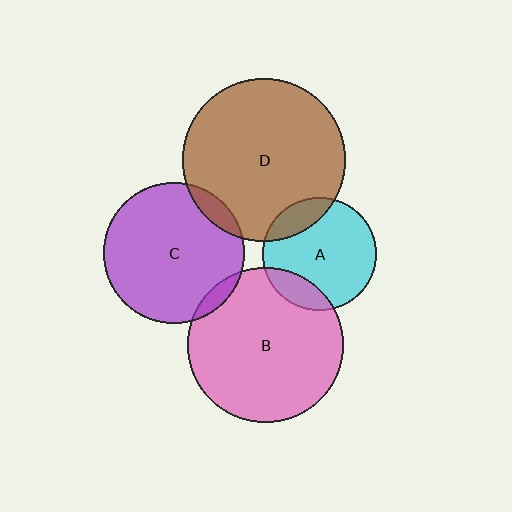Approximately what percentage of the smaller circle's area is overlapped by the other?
Approximately 15%.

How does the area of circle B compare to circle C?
Approximately 1.2 times.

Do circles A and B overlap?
Yes.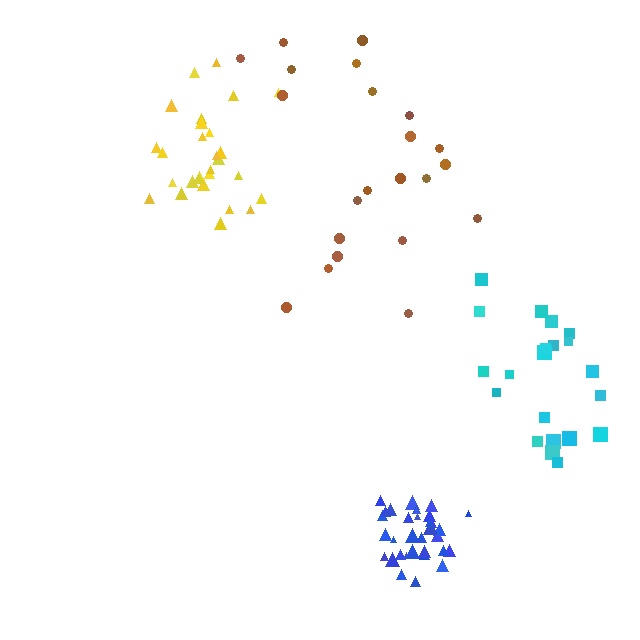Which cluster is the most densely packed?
Blue.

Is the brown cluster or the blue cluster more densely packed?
Blue.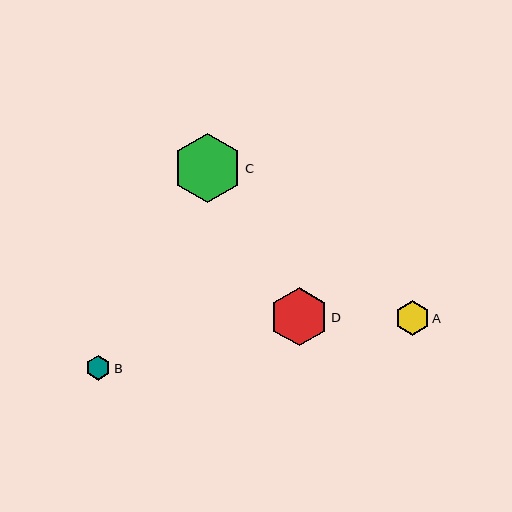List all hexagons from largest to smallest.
From largest to smallest: C, D, A, B.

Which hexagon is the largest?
Hexagon C is the largest with a size of approximately 70 pixels.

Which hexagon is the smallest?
Hexagon B is the smallest with a size of approximately 25 pixels.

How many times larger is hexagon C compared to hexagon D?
Hexagon C is approximately 1.2 times the size of hexagon D.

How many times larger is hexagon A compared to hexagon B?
Hexagon A is approximately 1.4 times the size of hexagon B.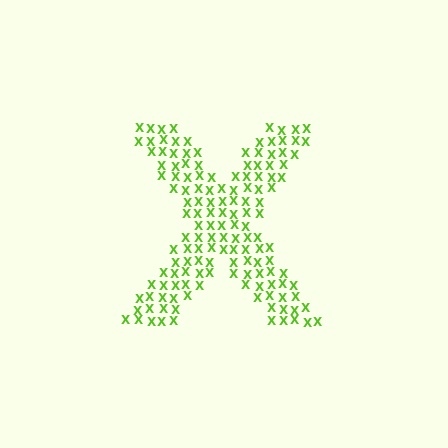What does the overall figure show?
The overall figure shows the letter X.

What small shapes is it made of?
It is made of small letter X's.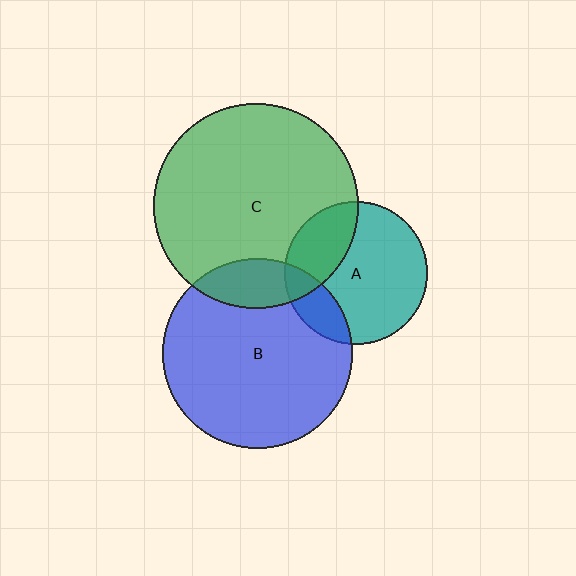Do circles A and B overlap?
Yes.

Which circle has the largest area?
Circle C (green).